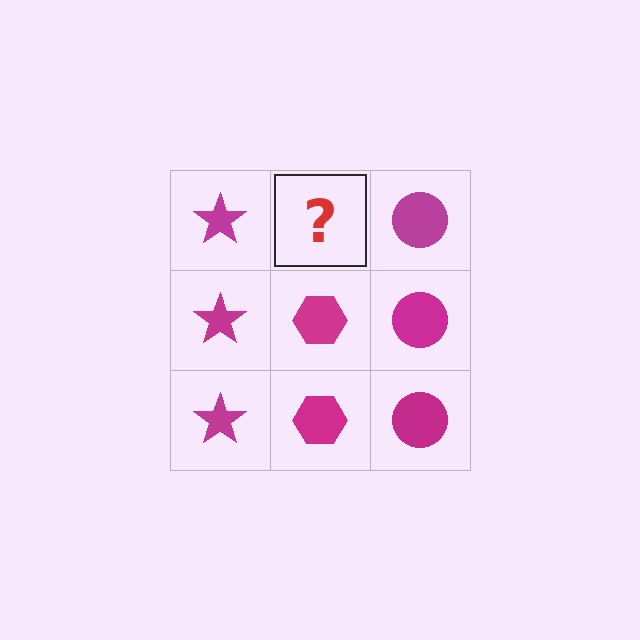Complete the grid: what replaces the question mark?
The question mark should be replaced with a magenta hexagon.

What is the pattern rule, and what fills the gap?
The rule is that each column has a consistent shape. The gap should be filled with a magenta hexagon.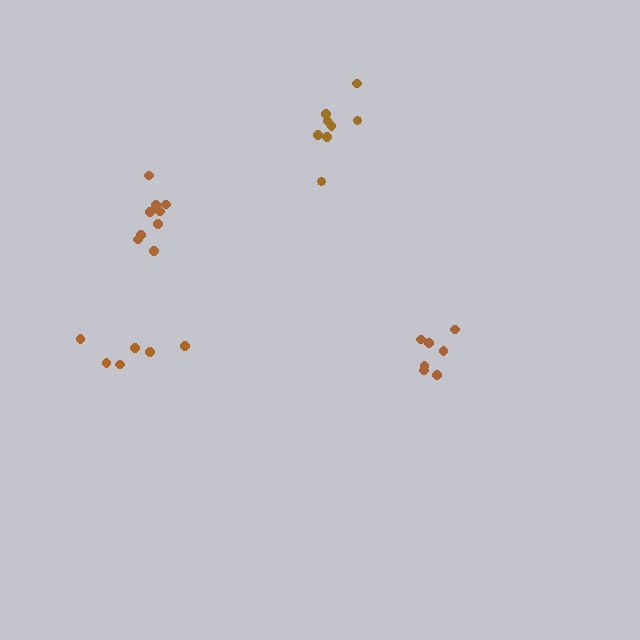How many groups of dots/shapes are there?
There are 4 groups.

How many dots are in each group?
Group 1: 7 dots, Group 2: 8 dots, Group 3: 6 dots, Group 4: 9 dots (30 total).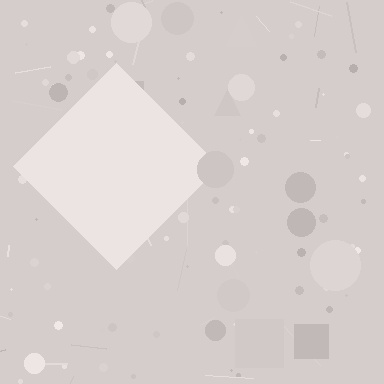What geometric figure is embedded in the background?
A diamond is embedded in the background.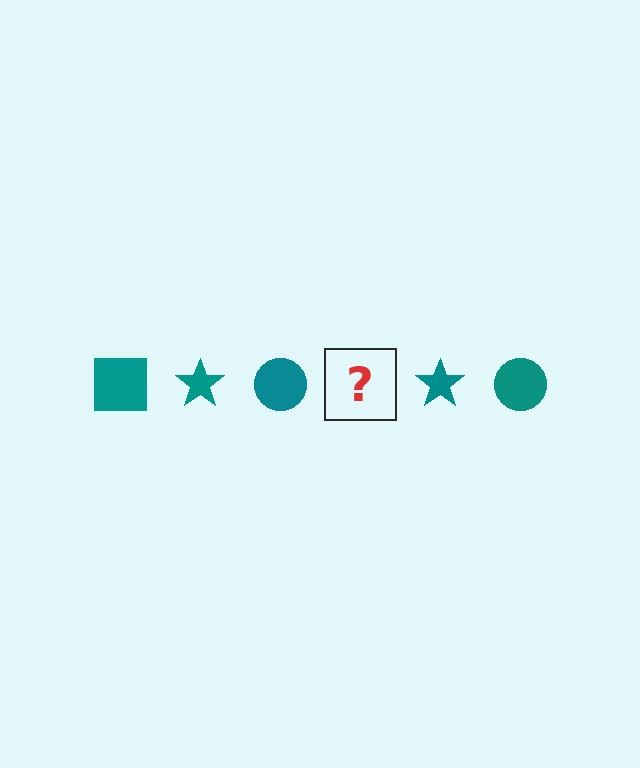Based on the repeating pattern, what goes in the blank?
The blank should be a teal square.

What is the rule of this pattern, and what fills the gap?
The rule is that the pattern cycles through square, star, circle shapes in teal. The gap should be filled with a teal square.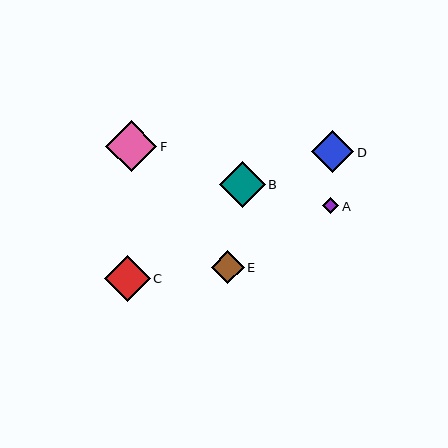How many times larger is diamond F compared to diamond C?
Diamond F is approximately 1.1 times the size of diamond C.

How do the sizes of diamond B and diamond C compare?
Diamond B and diamond C are approximately the same size.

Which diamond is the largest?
Diamond F is the largest with a size of approximately 51 pixels.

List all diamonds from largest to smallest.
From largest to smallest: F, B, C, D, E, A.